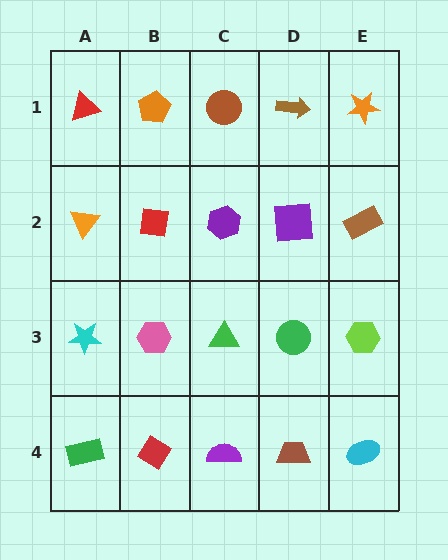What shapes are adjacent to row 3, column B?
A red square (row 2, column B), a red diamond (row 4, column B), a cyan star (row 3, column A), a green triangle (row 3, column C).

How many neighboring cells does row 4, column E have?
2.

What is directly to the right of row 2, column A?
A red square.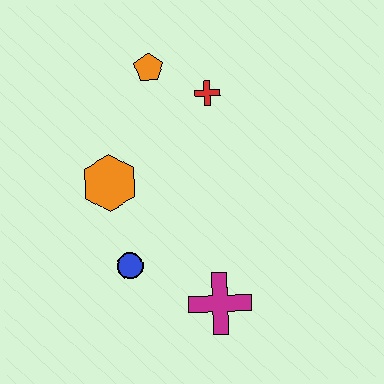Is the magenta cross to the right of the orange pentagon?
Yes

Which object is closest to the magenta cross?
The blue circle is closest to the magenta cross.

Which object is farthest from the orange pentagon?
The magenta cross is farthest from the orange pentagon.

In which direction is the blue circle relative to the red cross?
The blue circle is below the red cross.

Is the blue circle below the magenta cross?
No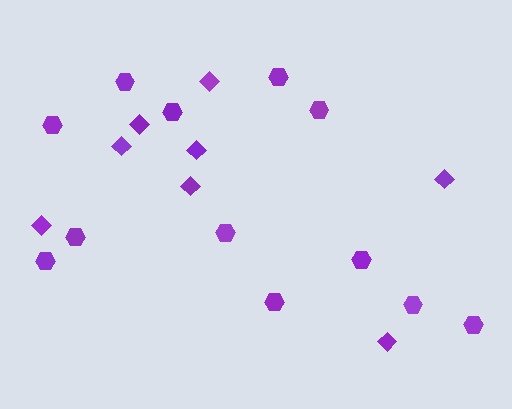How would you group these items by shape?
There are 2 groups: one group of hexagons (12) and one group of diamonds (8).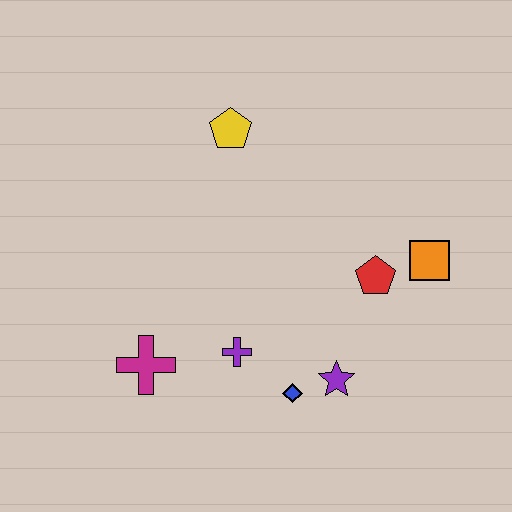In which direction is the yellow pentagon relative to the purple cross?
The yellow pentagon is above the purple cross.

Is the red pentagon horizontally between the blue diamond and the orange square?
Yes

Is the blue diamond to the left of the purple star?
Yes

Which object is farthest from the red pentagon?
The magenta cross is farthest from the red pentagon.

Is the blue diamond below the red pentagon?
Yes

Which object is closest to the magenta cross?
The purple cross is closest to the magenta cross.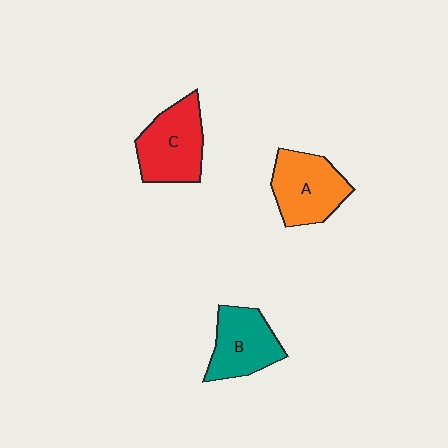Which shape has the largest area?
Shape C (red).